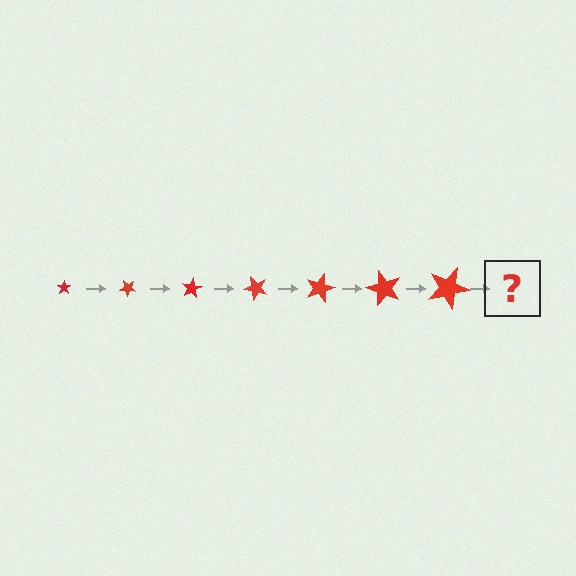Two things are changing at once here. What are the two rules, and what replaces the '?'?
The two rules are that the star grows larger each step and it rotates 40 degrees each step. The '?' should be a star, larger than the previous one and rotated 280 degrees from the start.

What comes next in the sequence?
The next element should be a star, larger than the previous one and rotated 280 degrees from the start.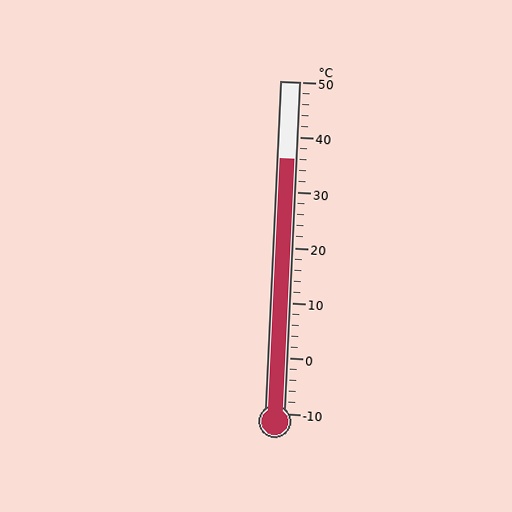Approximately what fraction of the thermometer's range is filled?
The thermometer is filled to approximately 75% of its range.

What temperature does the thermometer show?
The thermometer shows approximately 36°C.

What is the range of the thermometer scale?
The thermometer scale ranges from -10°C to 50°C.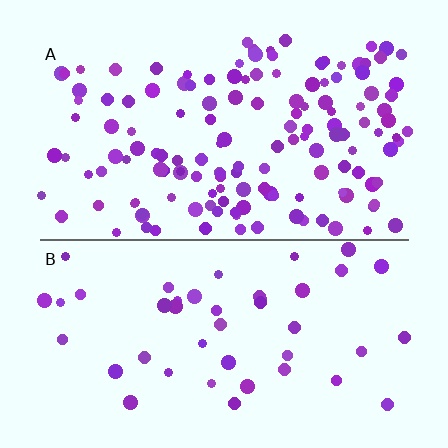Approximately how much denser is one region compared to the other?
Approximately 3.2× — region A over region B.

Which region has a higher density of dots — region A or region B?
A (the top).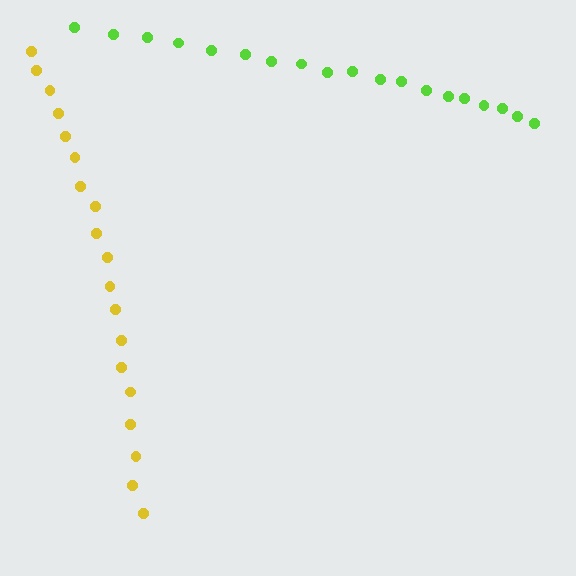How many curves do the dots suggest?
There are 2 distinct paths.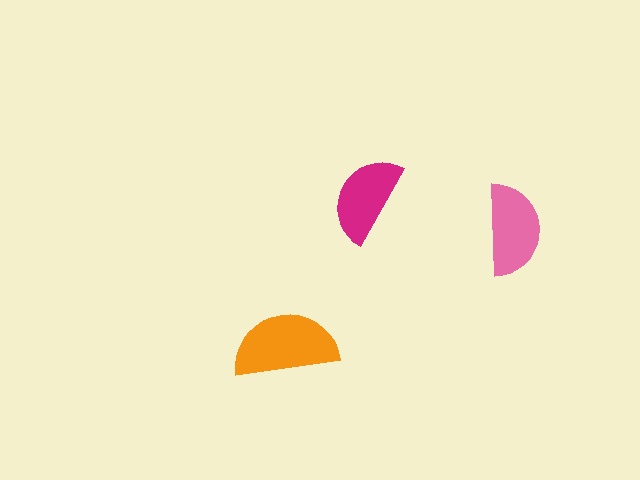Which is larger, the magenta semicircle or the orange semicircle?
The orange one.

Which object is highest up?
The magenta semicircle is topmost.